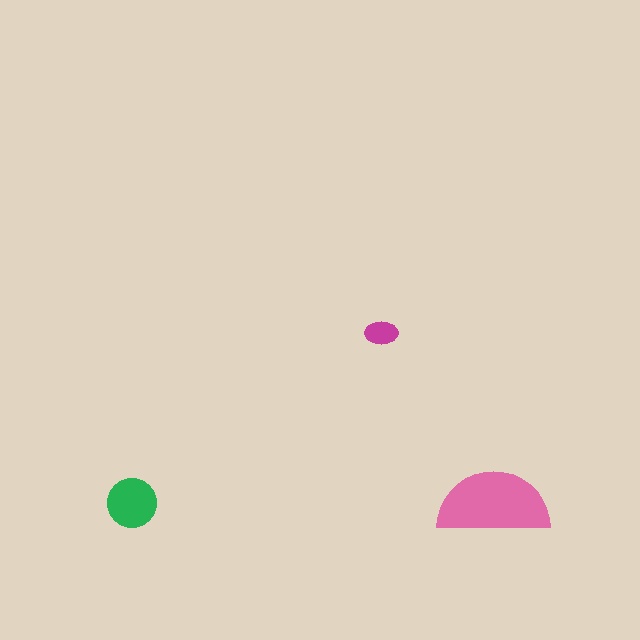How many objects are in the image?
There are 3 objects in the image.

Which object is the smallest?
The magenta ellipse.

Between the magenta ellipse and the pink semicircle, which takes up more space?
The pink semicircle.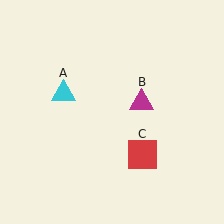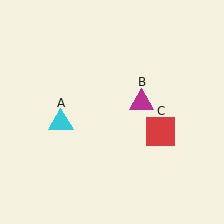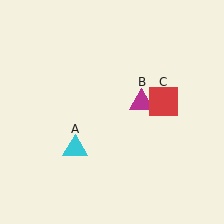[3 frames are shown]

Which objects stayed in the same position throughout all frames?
Magenta triangle (object B) remained stationary.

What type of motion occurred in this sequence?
The cyan triangle (object A), red square (object C) rotated counterclockwise around the center of the scene.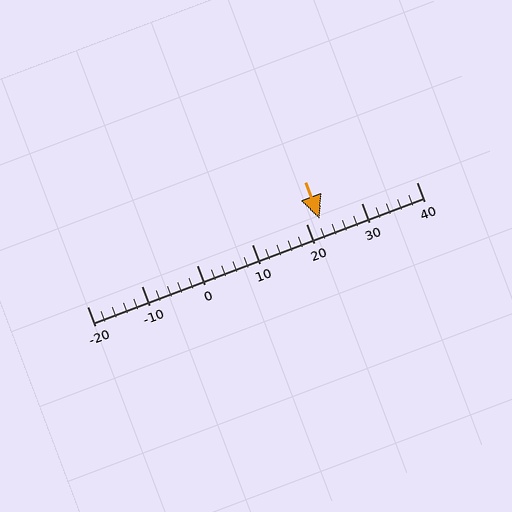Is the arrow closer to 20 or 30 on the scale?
The arrow is closer to 20.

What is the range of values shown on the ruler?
The ruler shows values from -20 to 40.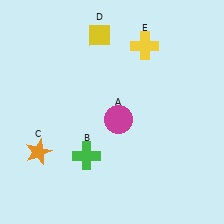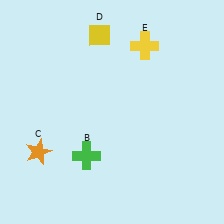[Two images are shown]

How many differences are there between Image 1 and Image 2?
There is 1 difference between the two images.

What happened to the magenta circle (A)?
The magenta circle (A) was removed in Image 2. It was in the bottom-right area of Image 1.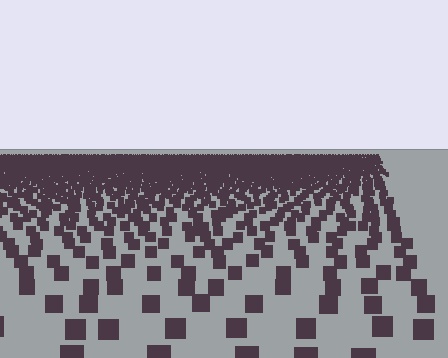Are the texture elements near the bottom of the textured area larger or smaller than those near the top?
Larger. Near the bottom, elements are closer to the viewer and appear at a bigger on-screen size.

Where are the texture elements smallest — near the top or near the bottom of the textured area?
Near the top.